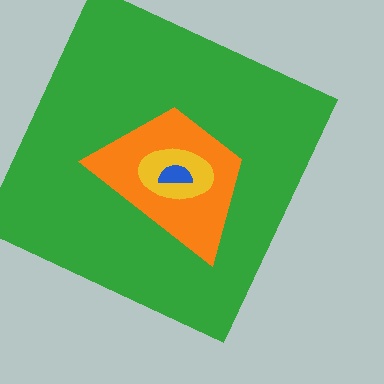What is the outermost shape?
The green square.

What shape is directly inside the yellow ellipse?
The blue semicircle.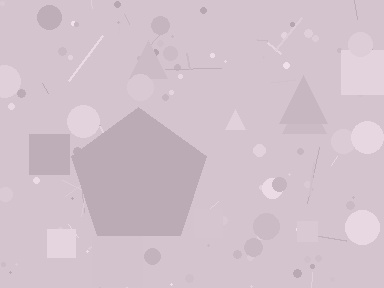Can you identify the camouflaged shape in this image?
The camouflaged shape is a pentagon.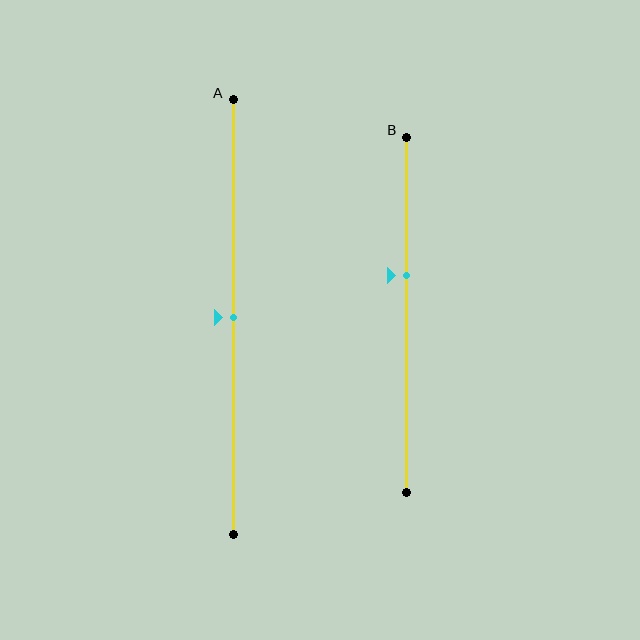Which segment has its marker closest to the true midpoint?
Segment A has its marker closest to the true midpoint.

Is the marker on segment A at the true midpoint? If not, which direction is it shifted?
Yes, the marker on segment A is at the true midpoint.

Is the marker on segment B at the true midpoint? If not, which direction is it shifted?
No, the marker on segment B is shifted upward by about 11% of the segment length.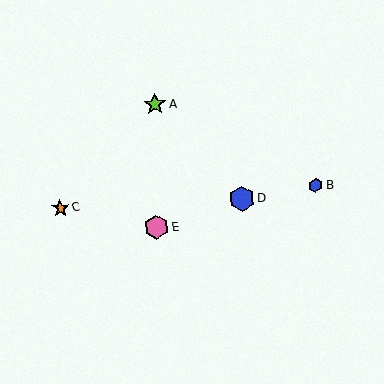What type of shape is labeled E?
Shape E is a pink hexagon.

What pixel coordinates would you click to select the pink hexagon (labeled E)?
Click at (156, 227) to select the pink hexagon E.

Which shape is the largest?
The blue hexagon (labeled D) is the largest.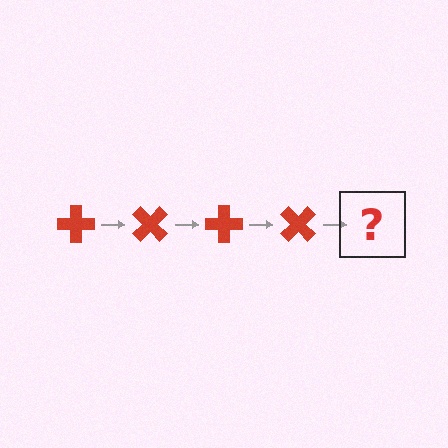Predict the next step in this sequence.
The next step is a red cross rotated 180 degrees.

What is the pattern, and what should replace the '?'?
The pattern is that the cross rotates 45 degrees each step. The '?' should be a red cross rotated 180 degrees.